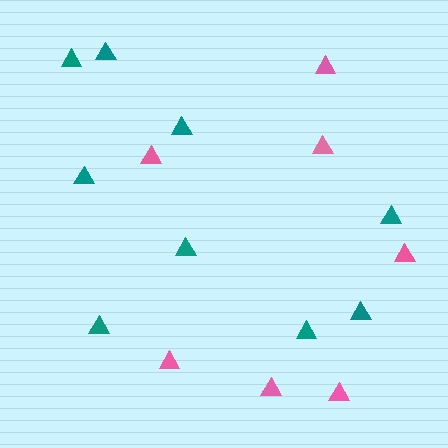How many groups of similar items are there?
There are 2 groups: one group of pink triangles (7) and one group of teal triangles (9).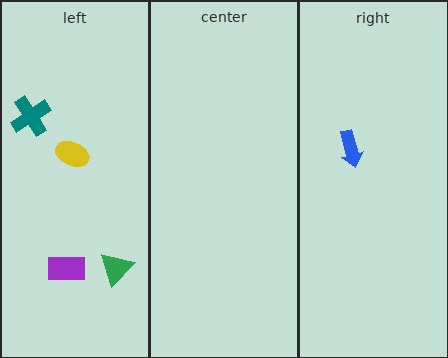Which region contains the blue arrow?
The right region.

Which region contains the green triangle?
The left region.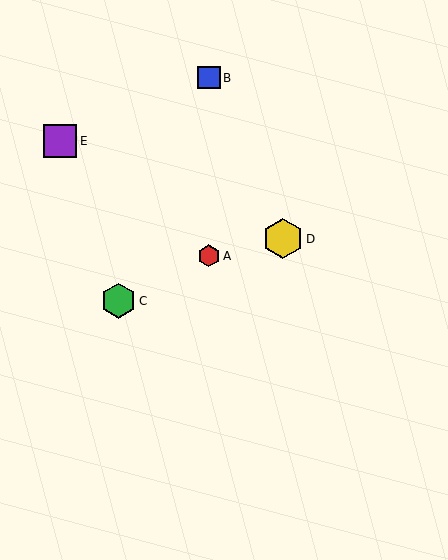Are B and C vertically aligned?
No, B is at x≈209 and C is at x≈119.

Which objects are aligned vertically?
Objects A, B are aligned vertically.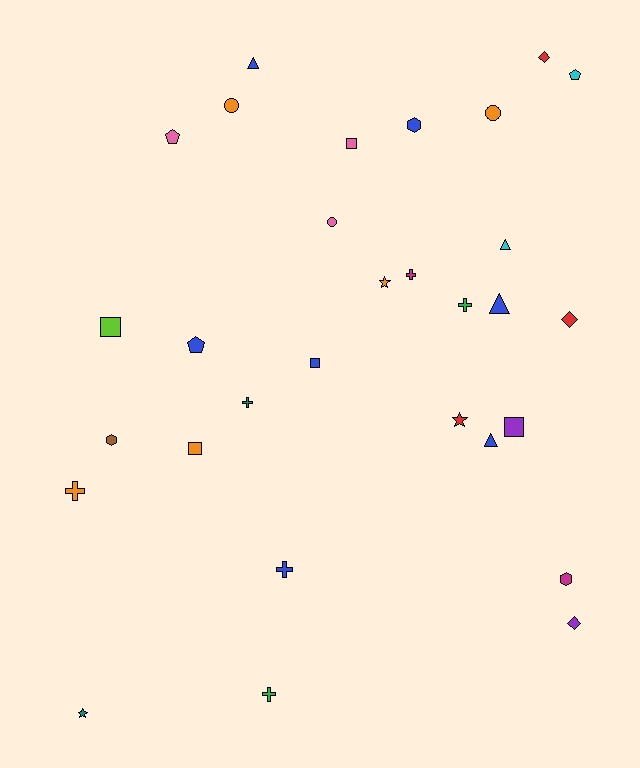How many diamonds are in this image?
There are 3 diamonds.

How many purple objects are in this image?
There are 2 purple objects.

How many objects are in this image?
There are 30 objects.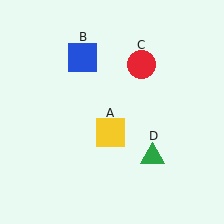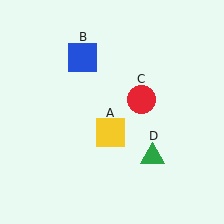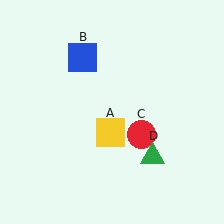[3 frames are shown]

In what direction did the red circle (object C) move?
The red circle (object C) moved down.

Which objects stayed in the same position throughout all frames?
Yellow square (object A) and blue square (object B) and green triangle (object D) remained stationary.